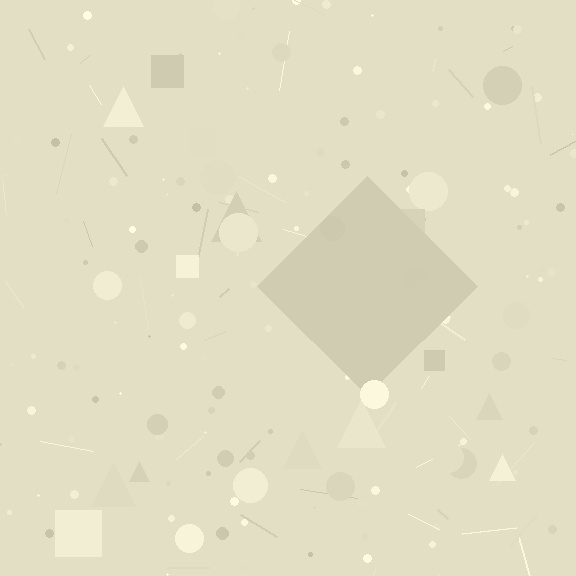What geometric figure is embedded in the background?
A diamond is embedded in the background.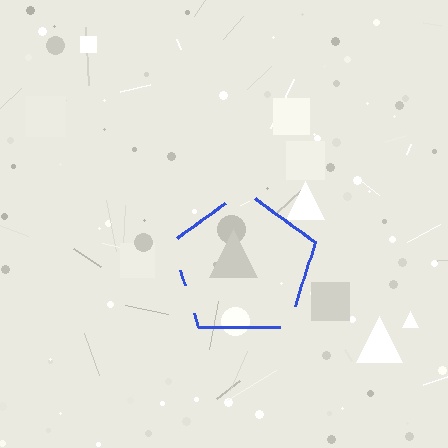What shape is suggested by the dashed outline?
The dashed outline suggests a pentagon.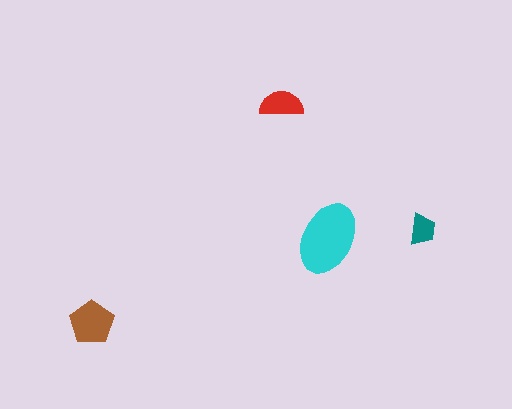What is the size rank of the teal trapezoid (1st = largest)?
4th.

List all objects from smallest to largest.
The teal trapezoid, the red semicircle, the brown pentagon, the cyan ellipse.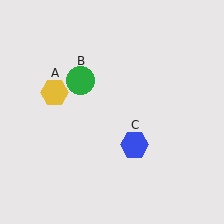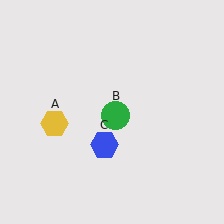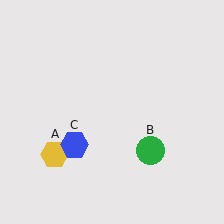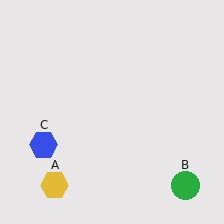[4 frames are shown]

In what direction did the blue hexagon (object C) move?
The blue hexagon (object C) moved left.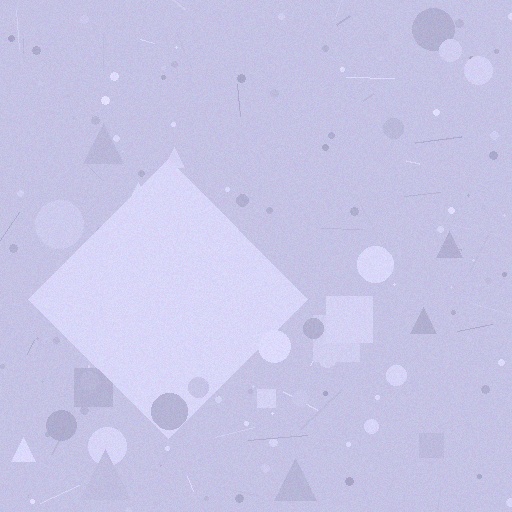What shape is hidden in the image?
A diamond is hidden in the image.